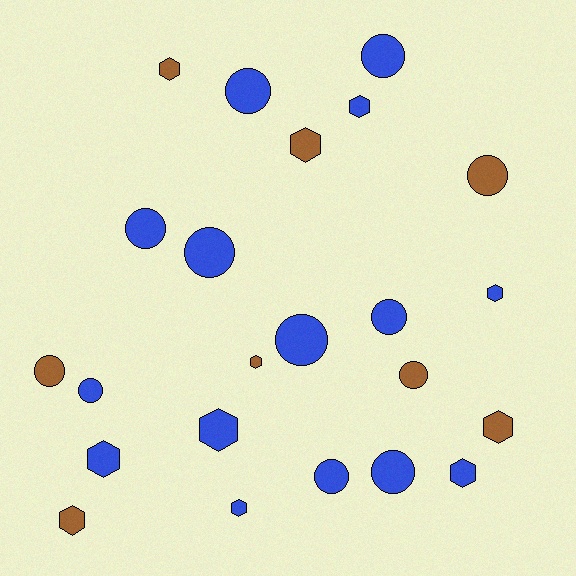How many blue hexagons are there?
There are 6 blue hexagons.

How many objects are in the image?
There are 23 objects.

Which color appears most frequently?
Blue, with 15 objects.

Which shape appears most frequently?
Circle, with 12 objects.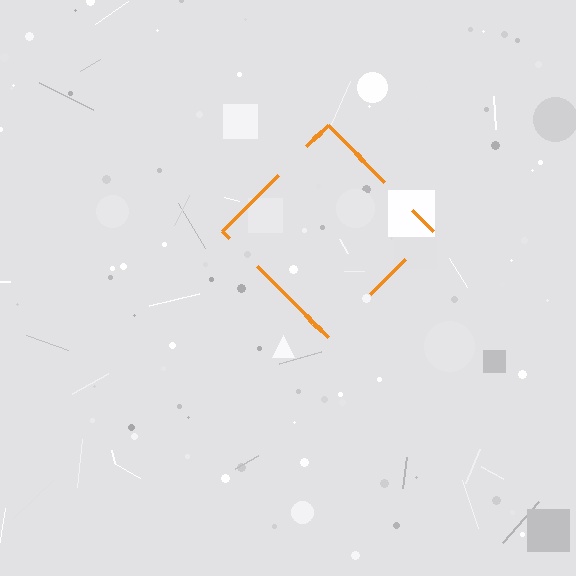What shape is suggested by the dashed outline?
The dashed outline suggests a diamond.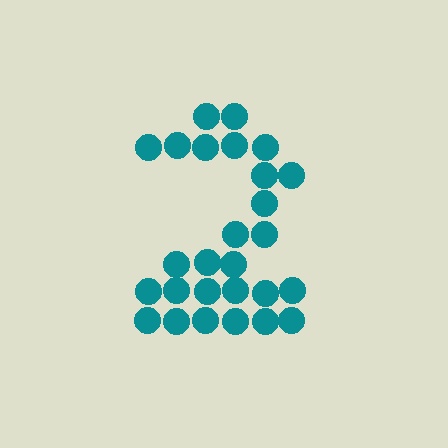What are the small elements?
The small elements are circles.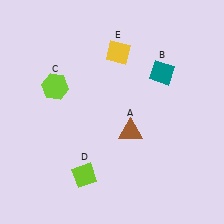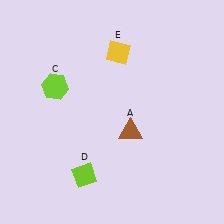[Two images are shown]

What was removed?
The teal diamond (B) was removed in Image 2.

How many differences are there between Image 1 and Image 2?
There is 1 difference between the two images.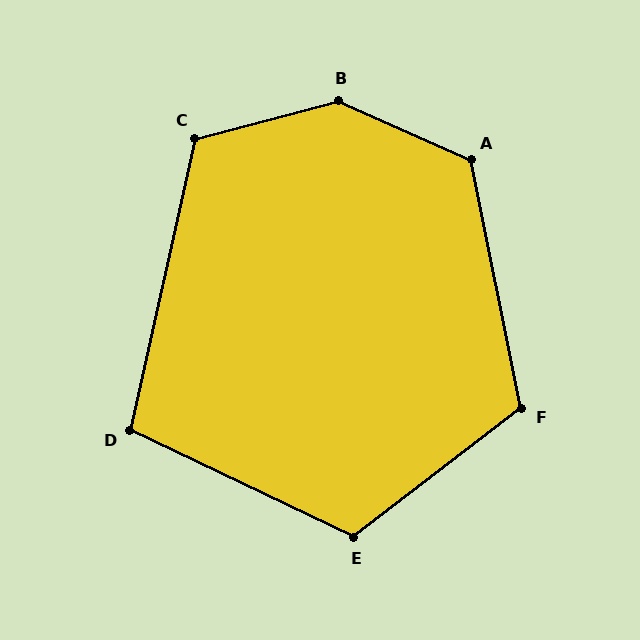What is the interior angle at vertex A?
Approximately 126 degrees (obtuse).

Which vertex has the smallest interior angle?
D, at approximately 103 degrees.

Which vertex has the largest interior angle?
B, at approximately 141 degrees.